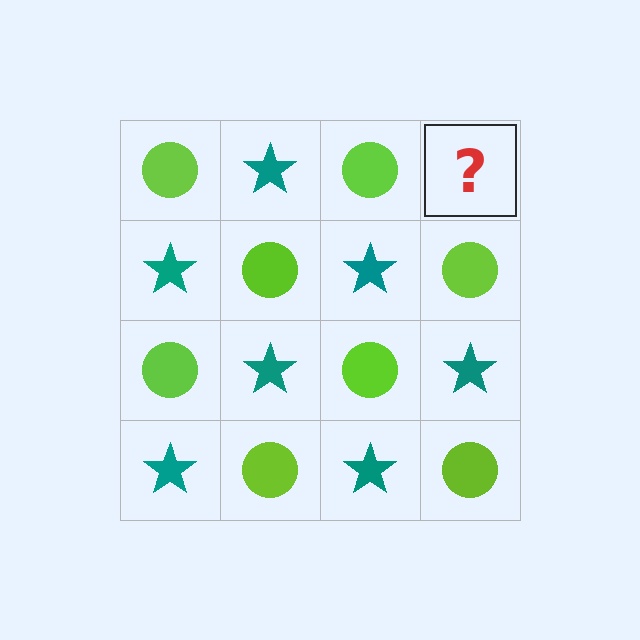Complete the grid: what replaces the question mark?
The question mark should be replaced with a teal star.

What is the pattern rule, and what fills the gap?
The rule is that it alternates lime circle and teal star in a checkerboard pattern. The gap should be filled with a teal star.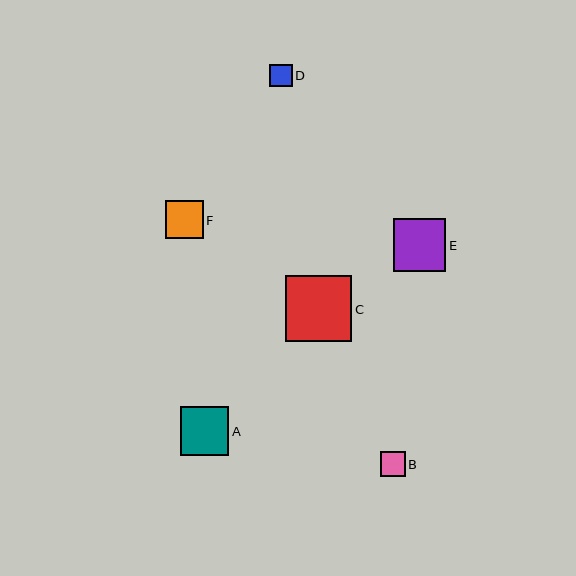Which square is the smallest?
Square D is the smallest with a size of approximately 22 pixels.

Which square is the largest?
Square C is the largest with a size of approximately 66 pixels.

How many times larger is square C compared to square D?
Square C is approximately 3.0 times the size of square D.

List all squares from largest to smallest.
From largest to smallest: C, E, A, F, B, D.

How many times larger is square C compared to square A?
Square C is approximately 1.4 times the size of square A.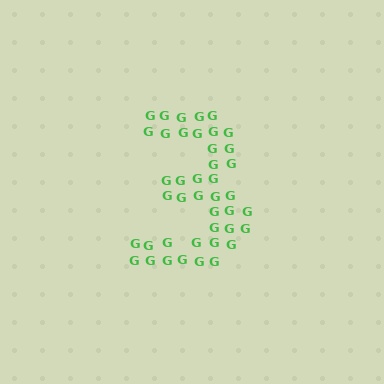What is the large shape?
The large shape is the digit 3.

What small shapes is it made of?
It is made of small letter G's.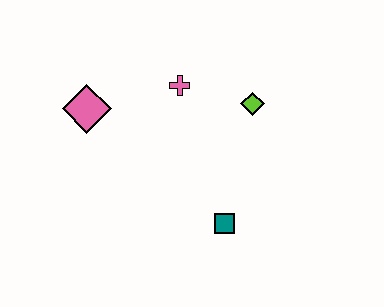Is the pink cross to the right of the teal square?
No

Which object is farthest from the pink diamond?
The teal square is farthest from the pink diamond.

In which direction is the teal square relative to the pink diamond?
The teal square is to the right of the pink diamond.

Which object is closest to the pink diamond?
The pink cross is closest to the pink diamond.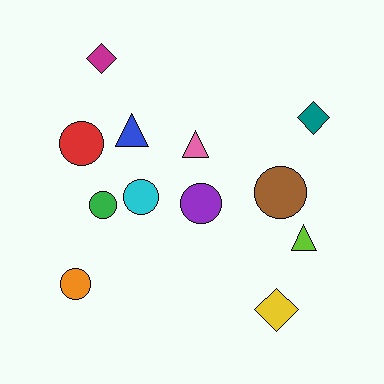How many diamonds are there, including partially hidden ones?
There are 3 diamonds.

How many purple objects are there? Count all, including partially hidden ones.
There is 1 purple object.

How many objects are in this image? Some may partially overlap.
There are 12 objects.